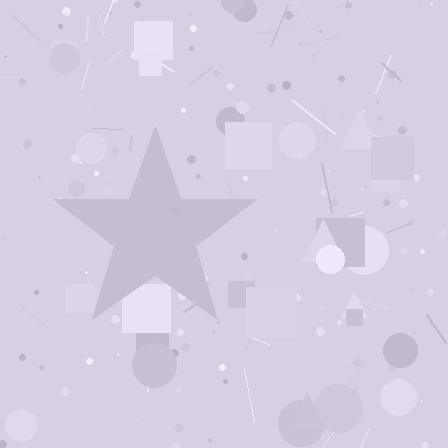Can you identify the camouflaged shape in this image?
The camouflaged shape is a star.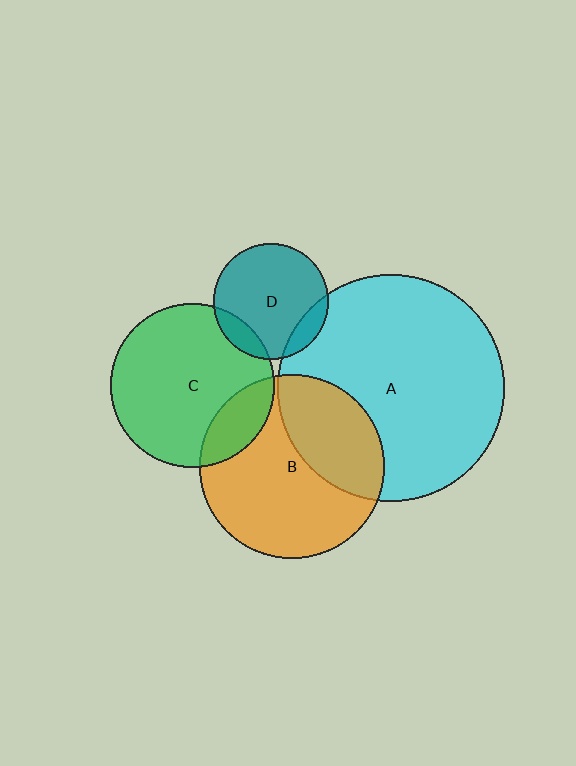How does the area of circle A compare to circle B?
Approximately 1.5 times.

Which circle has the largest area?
Circle A (cyan).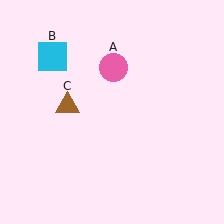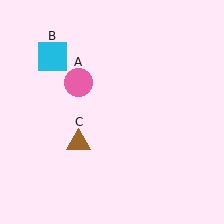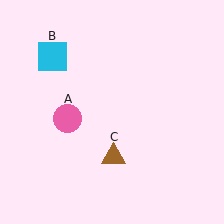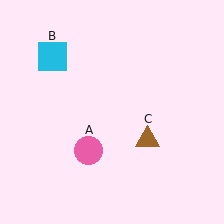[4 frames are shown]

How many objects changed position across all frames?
2 objects changed position: pink circle (object A), brown triangle (object C).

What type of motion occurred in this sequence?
The pink circle (object A), brown triangle (object C) rotated counterclockwise around the center of the scene.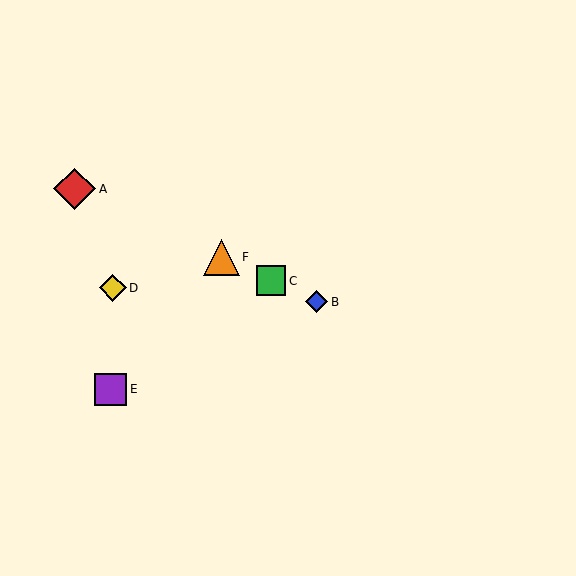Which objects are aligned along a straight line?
Objects A, B, C, F are aligned along a straight line.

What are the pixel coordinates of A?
Object A is at (75, 189).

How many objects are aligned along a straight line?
4 objects (A, B, C, F) are aligned along a straight line.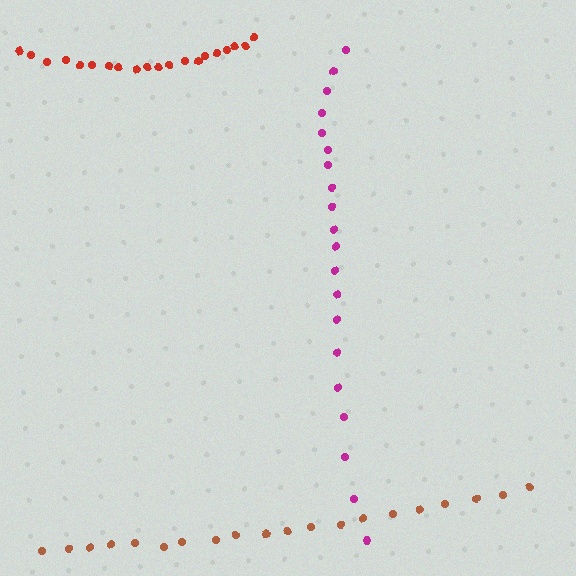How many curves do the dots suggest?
There are 3 distinct paths.